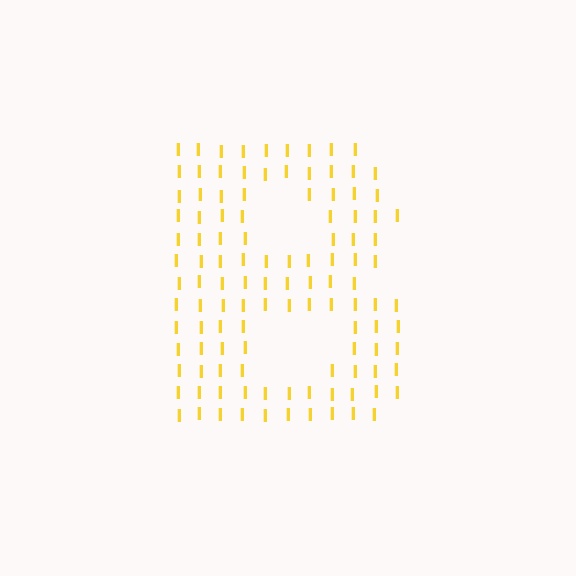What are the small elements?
The small elements are letter I's.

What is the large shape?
The large shape is the letter B.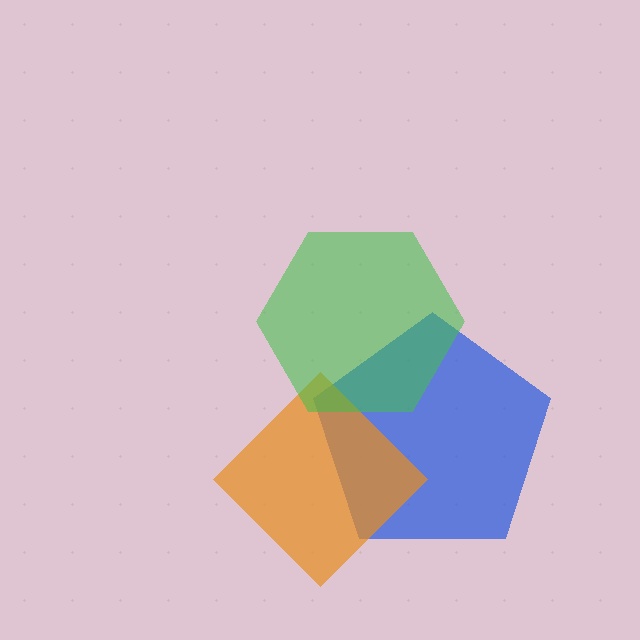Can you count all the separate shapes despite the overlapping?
Yes, there are 3 separate shapes.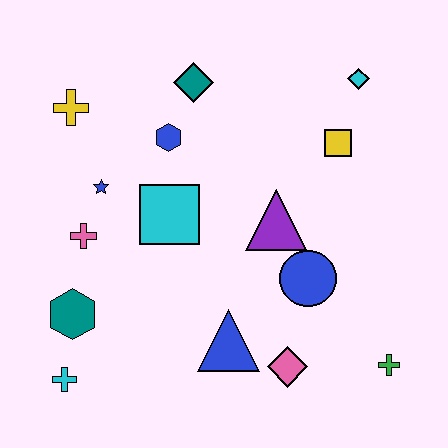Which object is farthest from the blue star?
The green cross is farthest from the blue star.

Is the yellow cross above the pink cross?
Yes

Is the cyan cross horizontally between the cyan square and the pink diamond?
No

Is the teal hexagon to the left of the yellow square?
Yes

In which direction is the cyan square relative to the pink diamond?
The cyan square is above the pink diamond.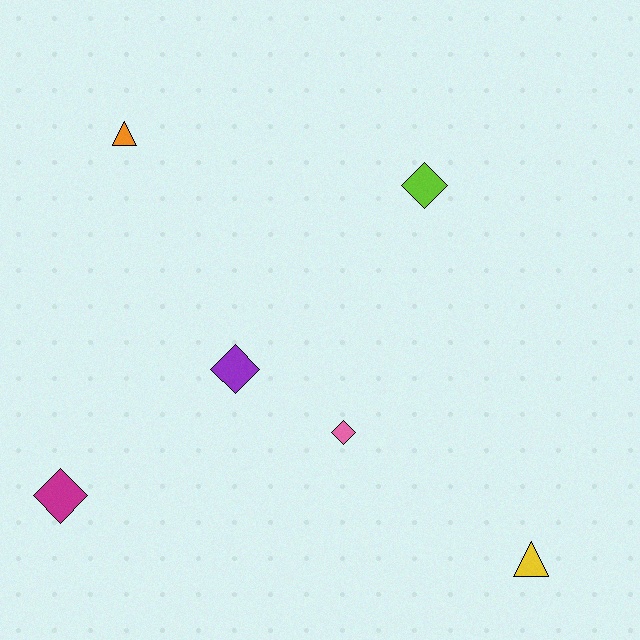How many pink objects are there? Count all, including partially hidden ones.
There is 1 pink object.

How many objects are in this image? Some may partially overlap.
There are 6 objects.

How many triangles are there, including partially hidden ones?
There are 2 triangles.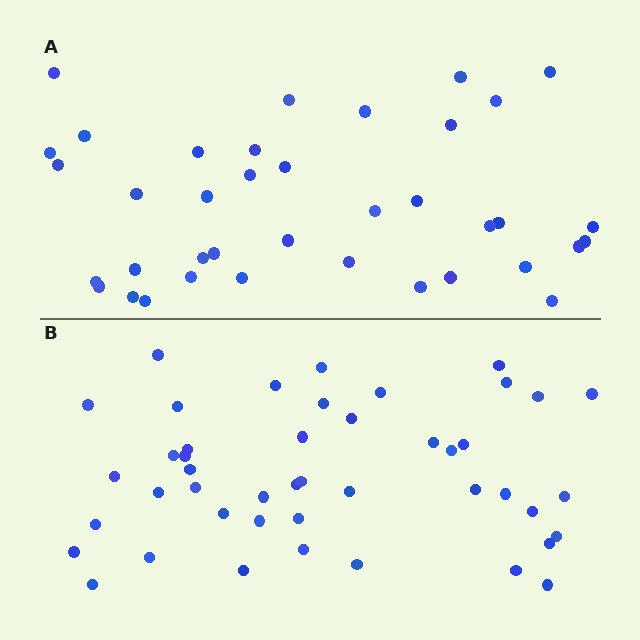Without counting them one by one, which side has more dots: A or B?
Region B (the bottom region) has more dots.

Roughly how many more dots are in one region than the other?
Region B has roughly 8 or so more dots than region A.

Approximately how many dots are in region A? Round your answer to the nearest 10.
About 40 dots. (The exact count is 38, which rounds to 40.)